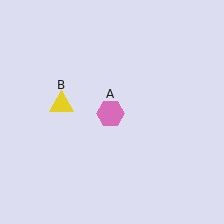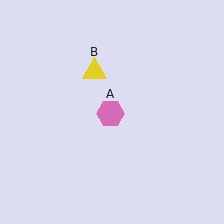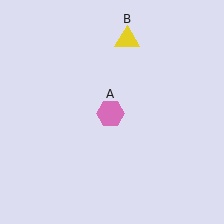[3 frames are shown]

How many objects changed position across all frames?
1 object changed position: yellow triangle (object B).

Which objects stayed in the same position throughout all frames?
Pink hexagon (object A) remained stationary.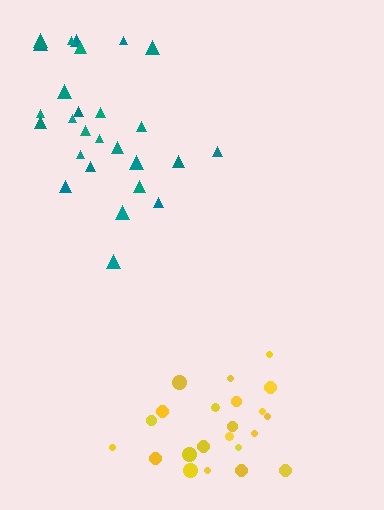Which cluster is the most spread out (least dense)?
Teal.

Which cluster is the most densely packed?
Yellow.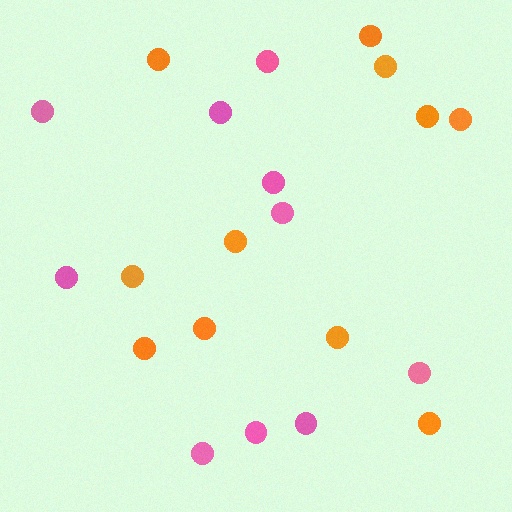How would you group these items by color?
There are 2 groups: one group of orange circles (11) and one group of pink circles (10).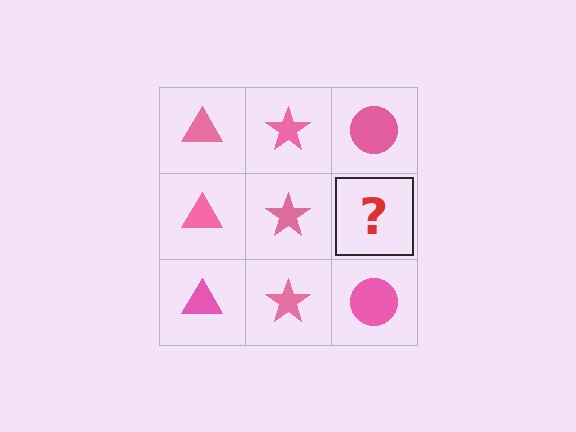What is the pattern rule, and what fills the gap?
The rule is that each column has a consistent shape. The gap should be filled with a pink circle.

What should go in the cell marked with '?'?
The missing cell should contain a pink circle.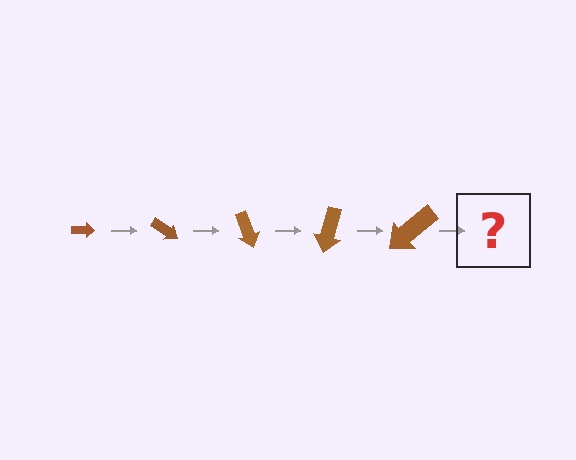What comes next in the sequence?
The next element should be an arrow, larger than the previous one and rotated 175 degrees from the start.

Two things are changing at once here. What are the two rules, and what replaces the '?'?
The two rules are that the arrow grows larger each step and it rotates 35 degrees each step. The '?' should be an arrow, larger than the previous one and rotated 175 degrees from the start.